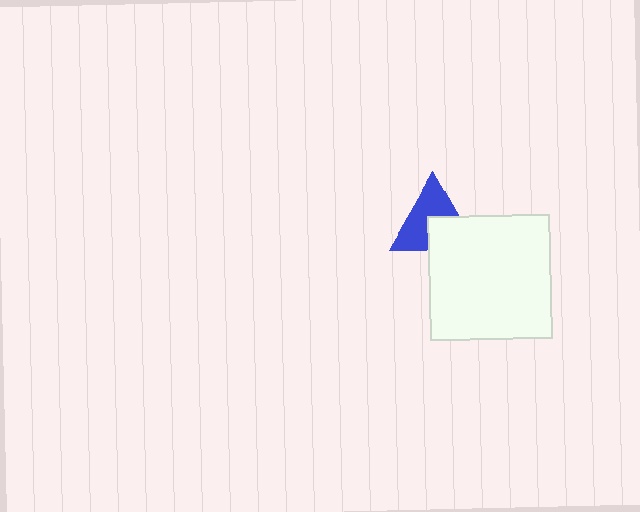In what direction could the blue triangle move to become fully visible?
The blue triangle could move up. That would shift it out from behind the white rectangle entirely.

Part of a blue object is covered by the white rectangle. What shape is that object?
It is a triangle.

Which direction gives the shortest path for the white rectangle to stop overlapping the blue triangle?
Moving down gives the shortest separation.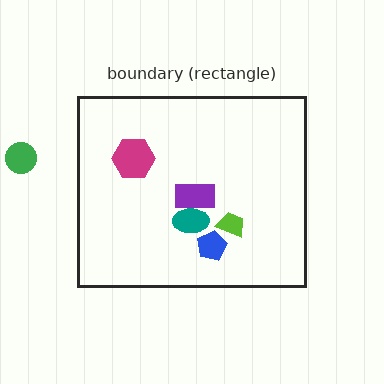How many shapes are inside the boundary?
5 inside, 1 outside.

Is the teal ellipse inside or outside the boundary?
Inside.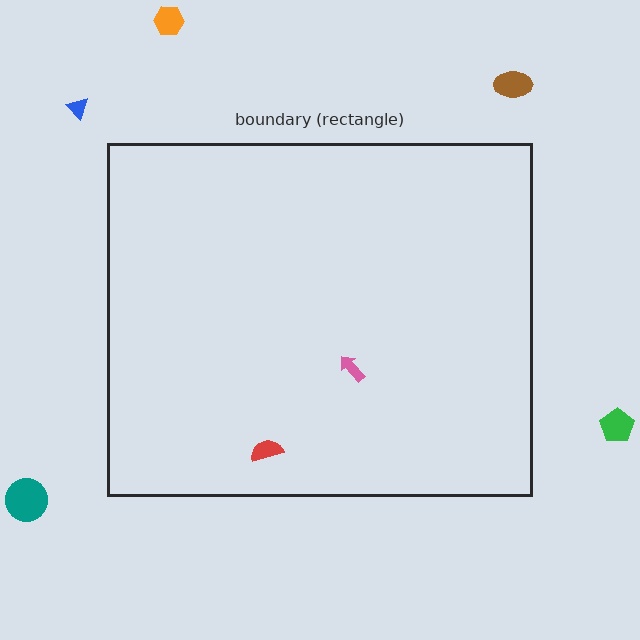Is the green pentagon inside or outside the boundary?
Outside.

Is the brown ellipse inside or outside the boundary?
Outside.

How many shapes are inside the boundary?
2 inside, 5 outside.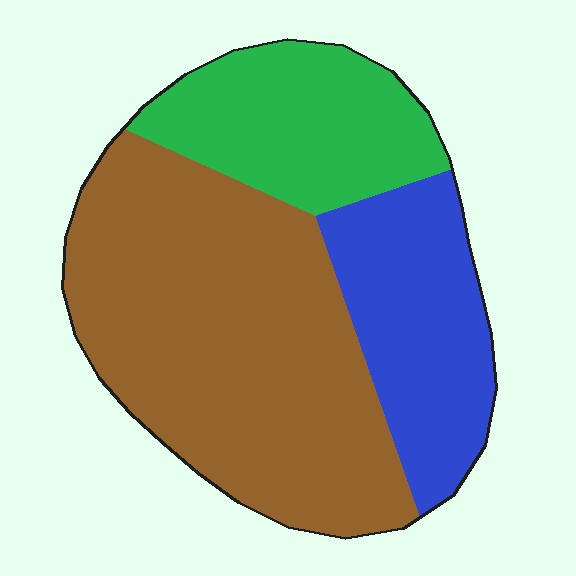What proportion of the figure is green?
Green takes up between a sixth and a third of the figure.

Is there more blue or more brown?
Brown.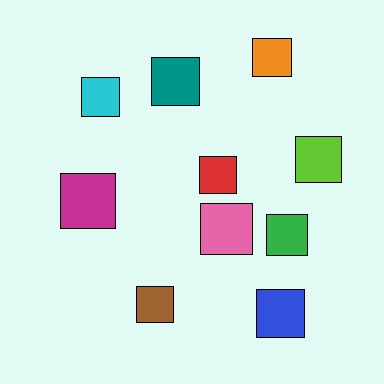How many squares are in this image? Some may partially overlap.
There are 10 squares.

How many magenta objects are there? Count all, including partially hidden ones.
There is 1 magenta object.